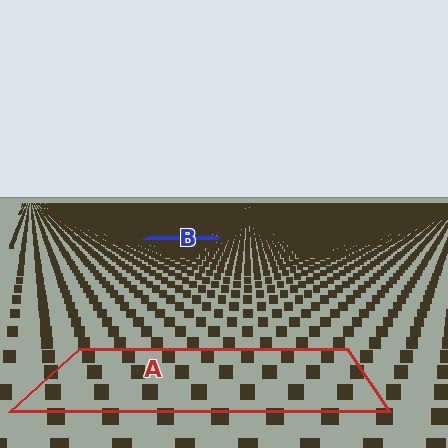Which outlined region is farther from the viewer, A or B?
Region B is farther from the viewer — the texture elements inside it appear smaller and more densely packed.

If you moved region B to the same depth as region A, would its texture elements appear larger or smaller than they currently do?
They would appear larger. At a closer depth, the same texture elements are projected at a bigger on-screen size.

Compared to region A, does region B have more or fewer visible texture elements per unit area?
Region B has more texture elements per unit area — they are packed more densely because it is farther away.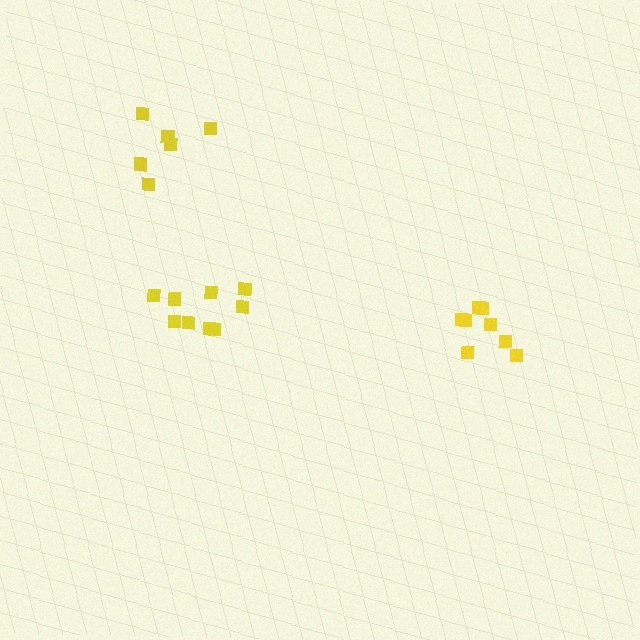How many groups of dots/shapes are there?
There are 3 groups.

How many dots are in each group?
Group 1: 9 dots, Group 2: 8 dots, Group 3: 6 dots (23 total).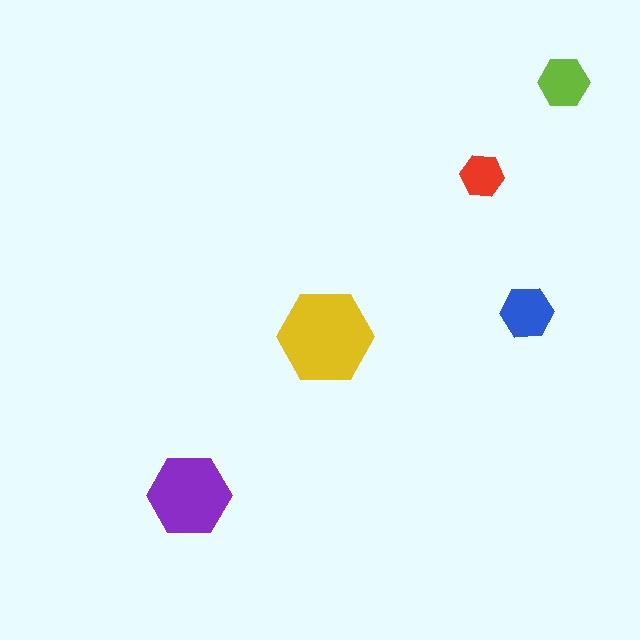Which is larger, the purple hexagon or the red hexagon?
The purple one.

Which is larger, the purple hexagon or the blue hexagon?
The purple one.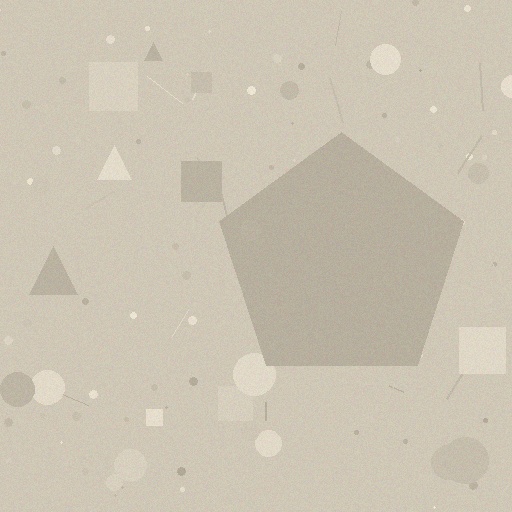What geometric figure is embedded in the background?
A pentagon is embedded in the background.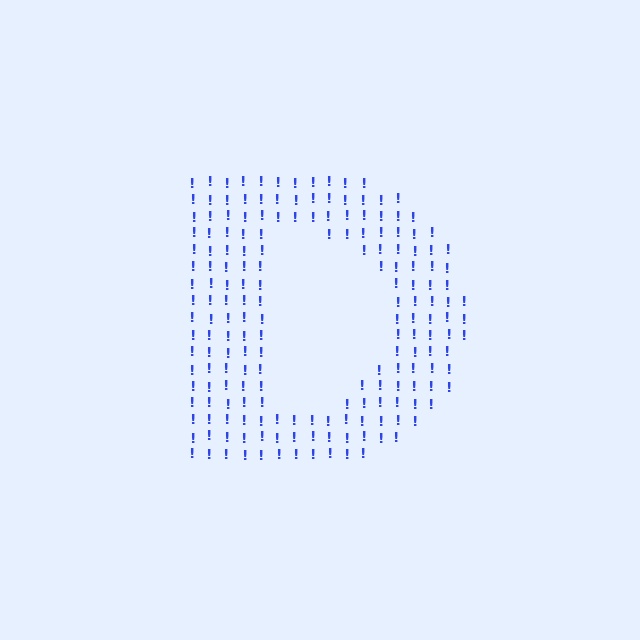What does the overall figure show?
The overall figure shows the letter D.